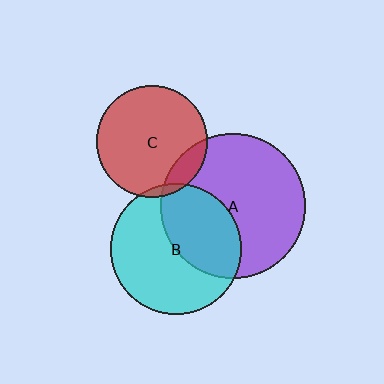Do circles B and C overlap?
Yes.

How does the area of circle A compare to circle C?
Approximately 1.7 times.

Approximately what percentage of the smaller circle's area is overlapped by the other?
Approximately 5%.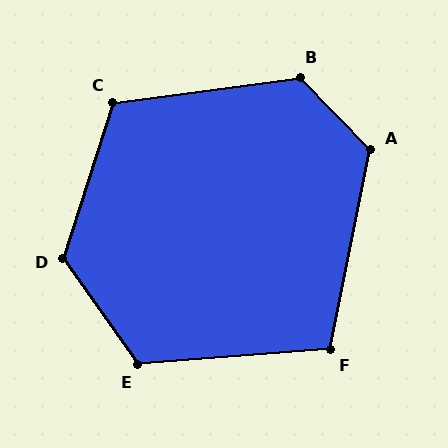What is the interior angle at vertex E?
Approximately 121 degrees (obtuse).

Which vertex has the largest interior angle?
B, at approximately 127 degrees.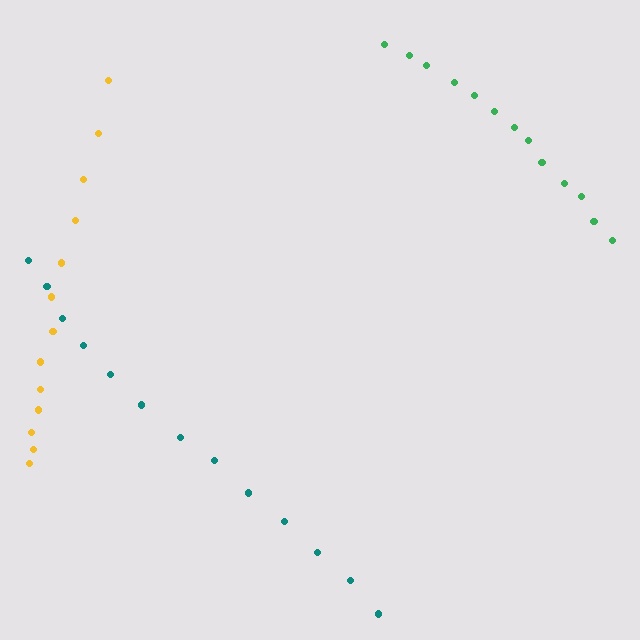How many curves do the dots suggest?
There are 3 distinct paths.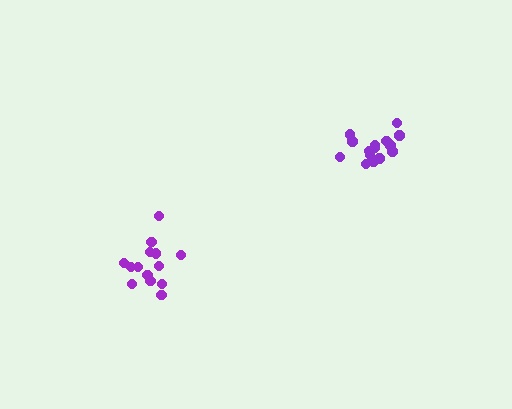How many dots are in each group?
Group 1: 15 dots, Group 2: 14 dots (29 total).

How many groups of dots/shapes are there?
There are 2 groups.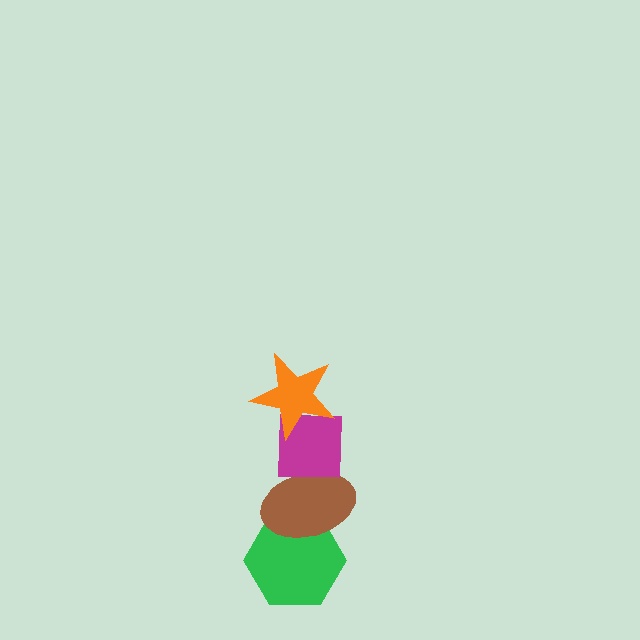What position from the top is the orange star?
The orange star is 1st from the top.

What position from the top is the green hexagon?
The green hexagon is 4th from the top.